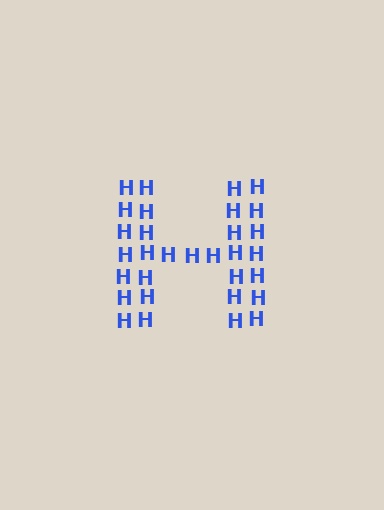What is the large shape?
The large shape is the letter H.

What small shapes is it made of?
It is made of small letter H's.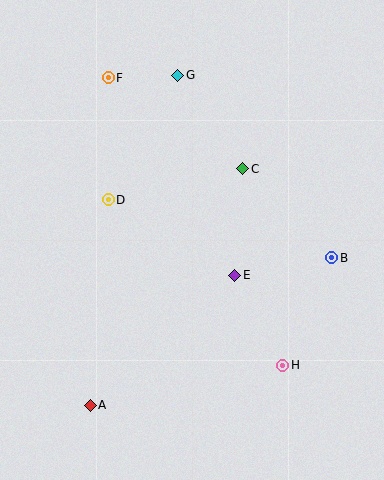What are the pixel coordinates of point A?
Point A is at (90, 405).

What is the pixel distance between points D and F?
The distance between D and F is 122 pixels.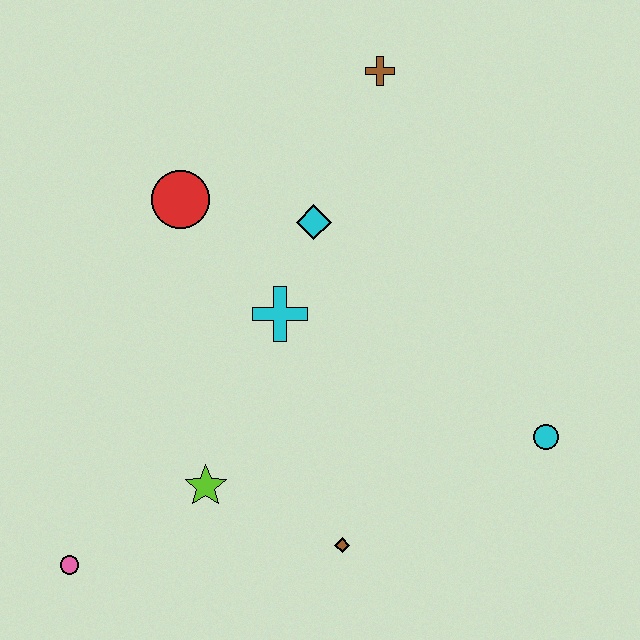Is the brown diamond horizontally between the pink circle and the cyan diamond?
No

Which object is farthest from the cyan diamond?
The pink circle is farthest from the cyan diamond.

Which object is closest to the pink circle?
The lime star is closest to the pink circle.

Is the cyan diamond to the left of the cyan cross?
No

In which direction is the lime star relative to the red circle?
The lime star is below the red circle.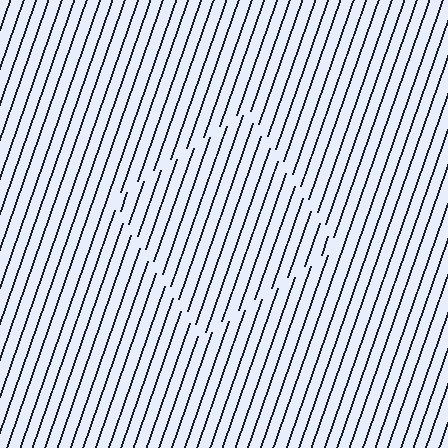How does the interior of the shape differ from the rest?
The interior of the shape contains the same grating, shifted by half a period — the contour is defined by the phase discontinuity where line-ends from the inner and outer gratings abut.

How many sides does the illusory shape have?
4 sides — the line-ends trace a square.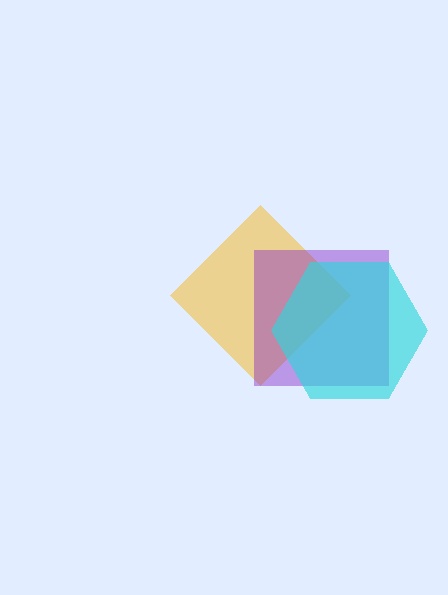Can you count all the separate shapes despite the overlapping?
Yes, there are 3 separate shapes.